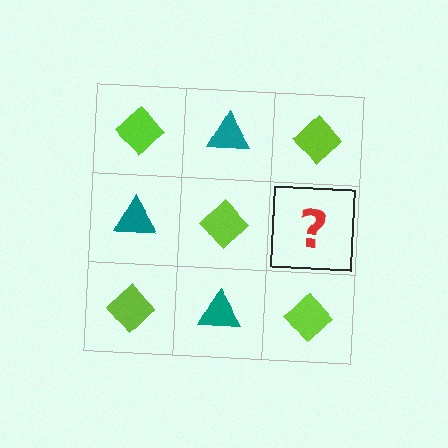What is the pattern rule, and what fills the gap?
The rule is that it alternates lime diamond and teal triangle in a checkerboard pattern. The gap should be filled with a teal triangle.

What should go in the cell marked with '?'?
The missing cell should contain a teal triangle.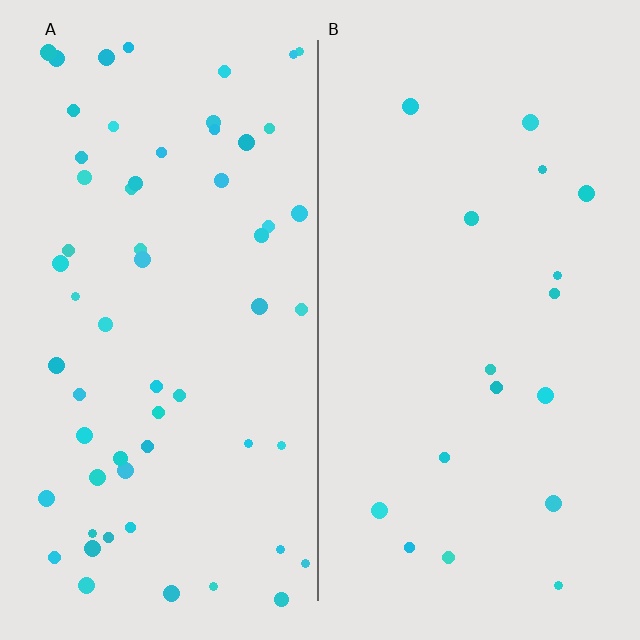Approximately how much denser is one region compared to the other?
Approximately 3.4× — region A over region B.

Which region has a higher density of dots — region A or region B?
A (the left).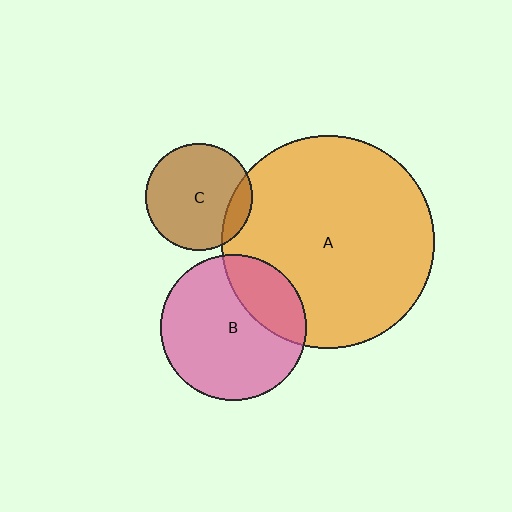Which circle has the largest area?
Circle A (orange).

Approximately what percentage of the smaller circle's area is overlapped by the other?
Approximately 25%.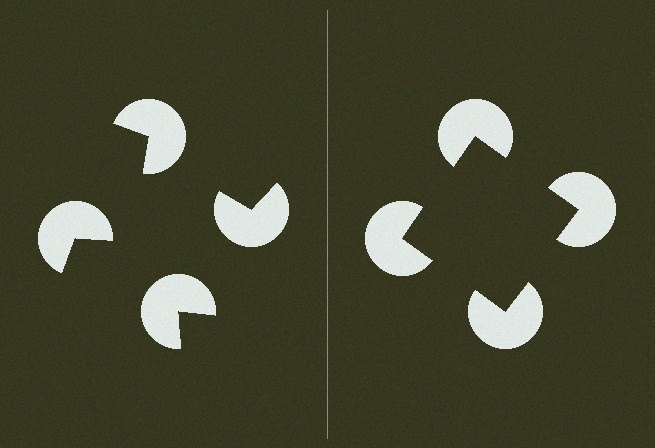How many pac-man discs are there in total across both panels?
8 — 4 on each side.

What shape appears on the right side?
An illusory square.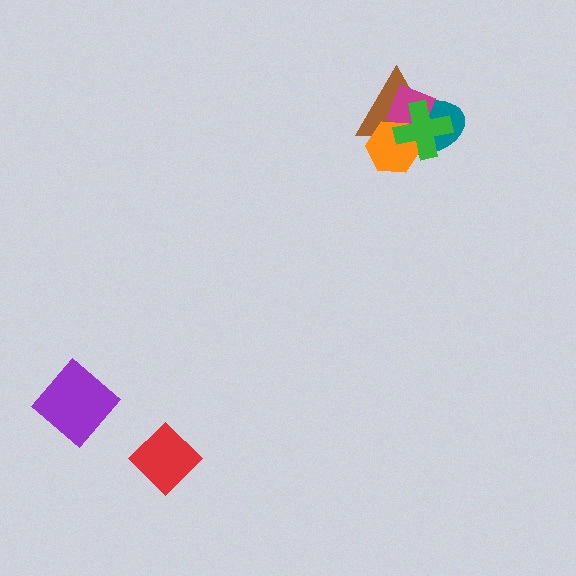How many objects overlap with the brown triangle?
4 objects overlap with the brown triangle.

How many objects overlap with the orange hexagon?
4 objects overlap with the orange hexagon.